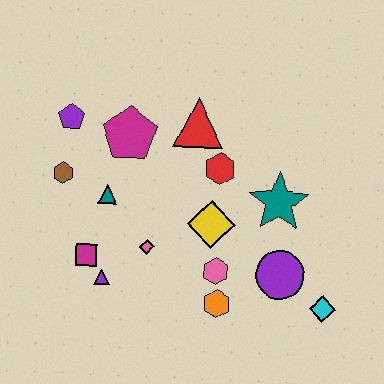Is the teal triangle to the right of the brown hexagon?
Yes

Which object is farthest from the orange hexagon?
The purple pentagon is farthest from the orange hexagon.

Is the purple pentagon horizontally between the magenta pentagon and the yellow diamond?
No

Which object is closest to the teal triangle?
The brown hexagon is closest to the teal triangle.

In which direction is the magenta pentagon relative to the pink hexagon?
The magenta pentagon is above the pink hexagon.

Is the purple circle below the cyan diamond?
No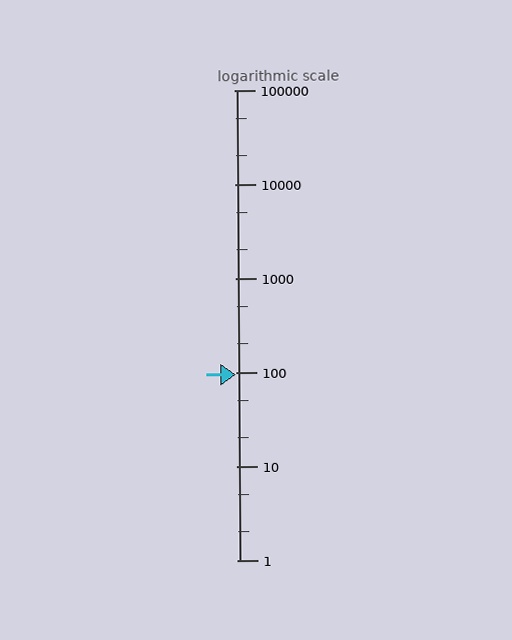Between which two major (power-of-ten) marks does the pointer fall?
The pointer is between 10 and 100.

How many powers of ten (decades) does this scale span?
The scale spans 5 decades, from 1 to 100000.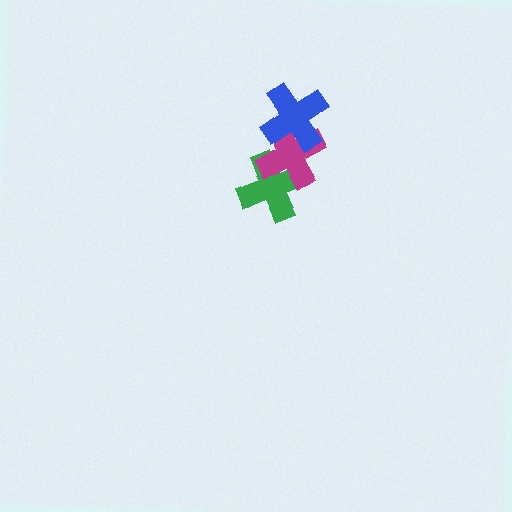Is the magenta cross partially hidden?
Yes, it is partially covered by another shape.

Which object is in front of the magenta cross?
The blue cross is in front of the magenta cross.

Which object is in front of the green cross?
The magenta cross is in front of the green cross.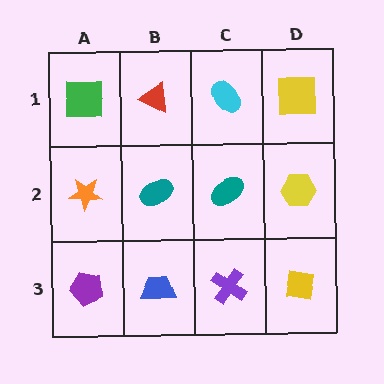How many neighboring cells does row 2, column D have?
3.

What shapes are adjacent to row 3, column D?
A yellow hexagon (row 2, column D), a purple cross (row 3, column C).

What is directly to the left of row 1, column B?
A green square.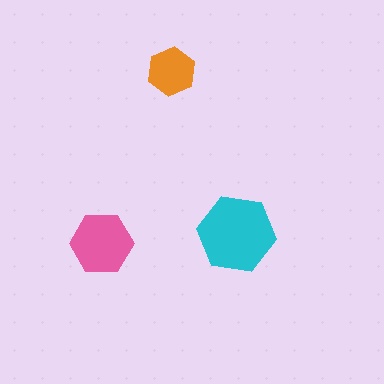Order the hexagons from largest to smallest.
the cyan one, the pink one, the orange one.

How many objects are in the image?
There are 3 objects in the image.